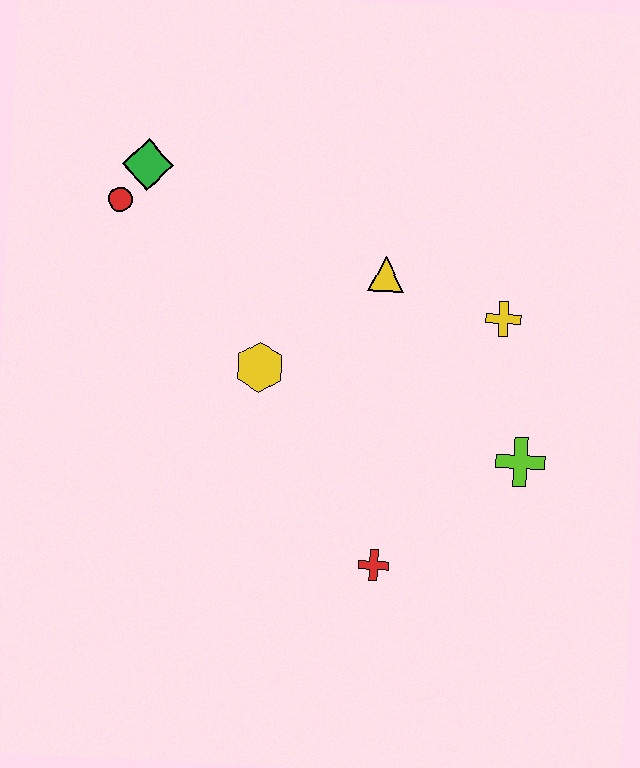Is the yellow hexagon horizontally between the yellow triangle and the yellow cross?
No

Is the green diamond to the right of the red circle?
Yes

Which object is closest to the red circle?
The green diamond is closest to the red circle.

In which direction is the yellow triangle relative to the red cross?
The yellow triangle is above the red cross.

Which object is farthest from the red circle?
The lime cross is farthest from the red circle.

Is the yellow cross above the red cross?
Yes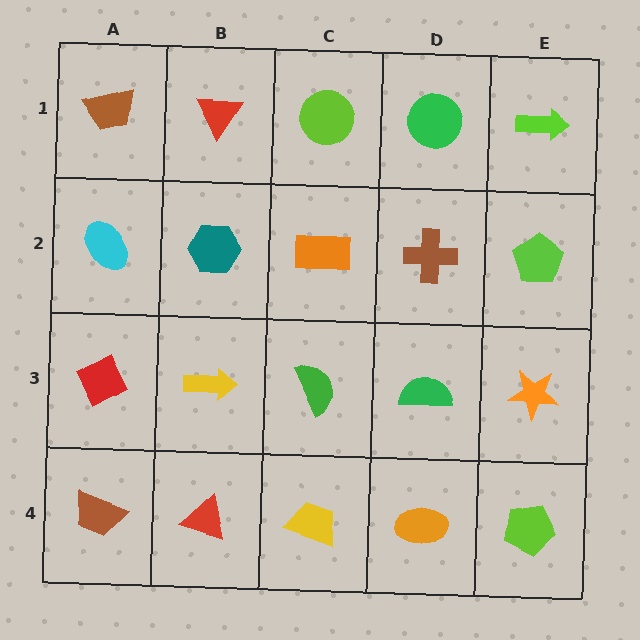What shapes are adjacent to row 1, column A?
A cyan ellipse (row 2, column A), a red triangle (row 1, column B).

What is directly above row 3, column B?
A teal hexagon.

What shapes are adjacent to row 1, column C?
An orange rectangle (row 2, column C), a red triangle (row 1, column B), a green circle (row 1, column D).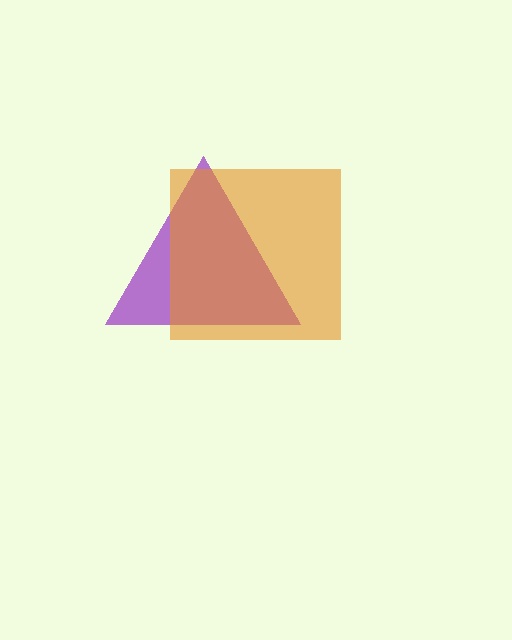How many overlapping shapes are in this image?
There are 2 overlapping shapes in the image.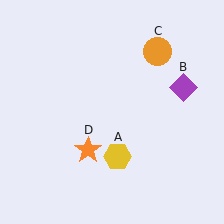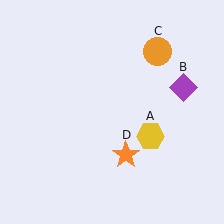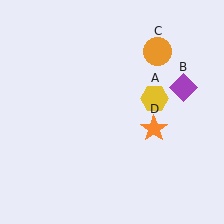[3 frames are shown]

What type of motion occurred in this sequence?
The yellow hexagon (object A), orange star (object D) rotated counterclockwise around the center of the scene.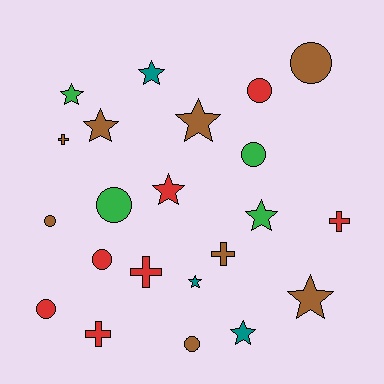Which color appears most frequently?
Brown, with 8 objects.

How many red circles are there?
There are 3 red circles.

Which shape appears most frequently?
Star, with 9 objects.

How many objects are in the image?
There are 22 objects.